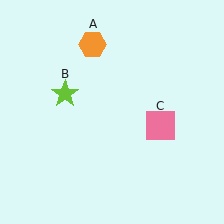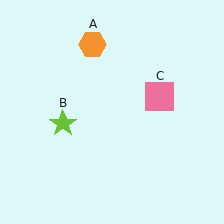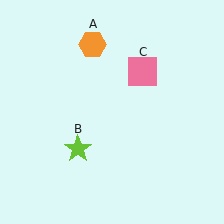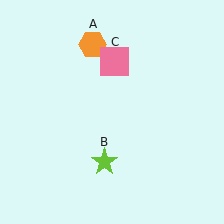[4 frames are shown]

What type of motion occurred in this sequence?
The lime star (object B), pink square (object C) rotated counterclockwise around the center of the scene.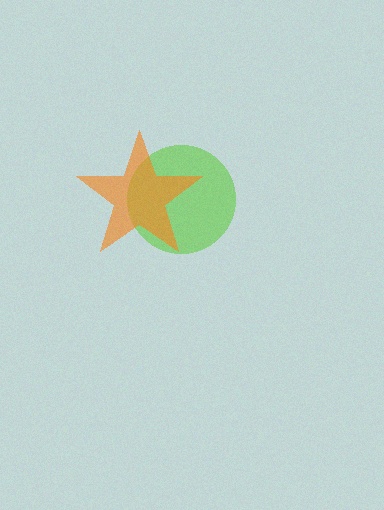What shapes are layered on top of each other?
The layered shapes are: a lime circle, an orange star.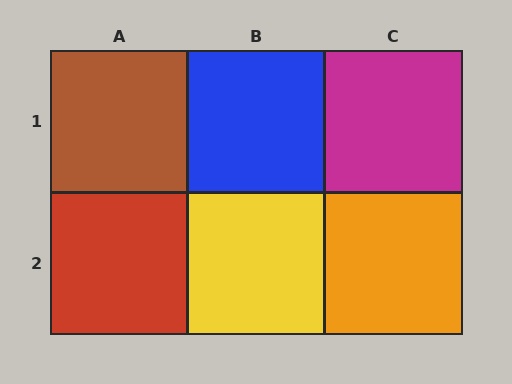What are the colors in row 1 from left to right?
Brown, blue, magenta.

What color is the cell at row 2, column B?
Yellow.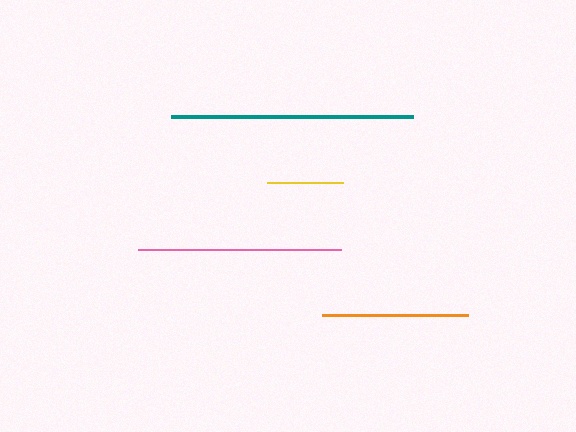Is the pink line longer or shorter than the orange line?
The pink line is longer than the orange line.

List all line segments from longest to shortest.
From longest to shortest: teal, pink, orange, yellow.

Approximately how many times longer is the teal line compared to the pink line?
The teal line is approximately 1.2 times the length of the pink line.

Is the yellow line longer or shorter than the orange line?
The orange line is longer than the yellow line.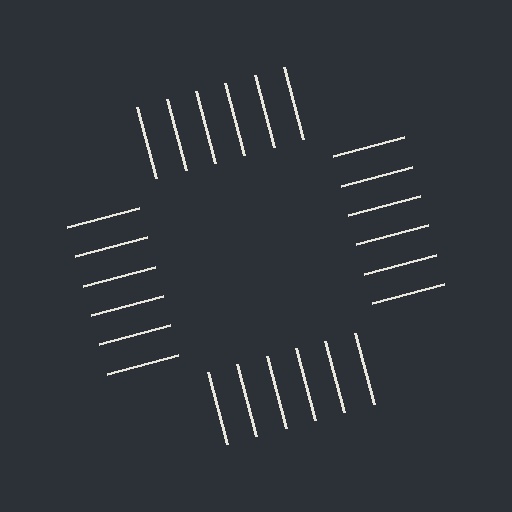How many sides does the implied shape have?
4 sides — the line-ends trace a square.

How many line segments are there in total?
24 — 6 along each of the 4 edges.